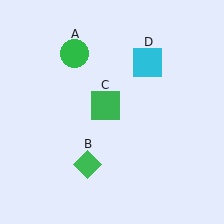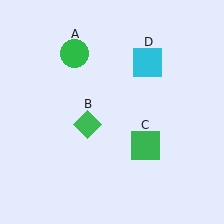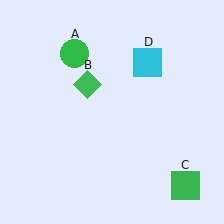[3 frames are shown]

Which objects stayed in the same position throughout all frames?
Green circle (object A) and cyan square (object D) remained stationary.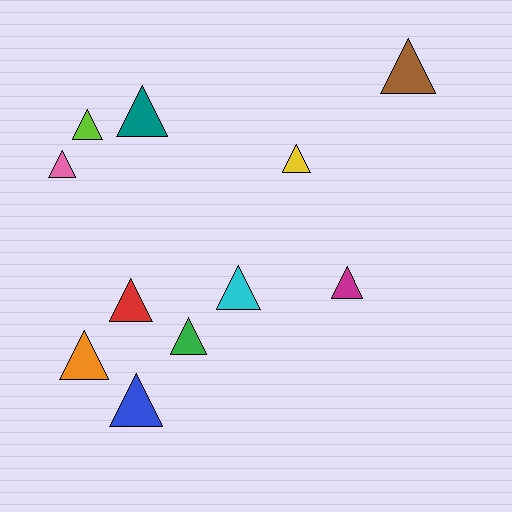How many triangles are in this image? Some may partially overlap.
There are 11 triangles.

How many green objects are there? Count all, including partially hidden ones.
There is 1 green object.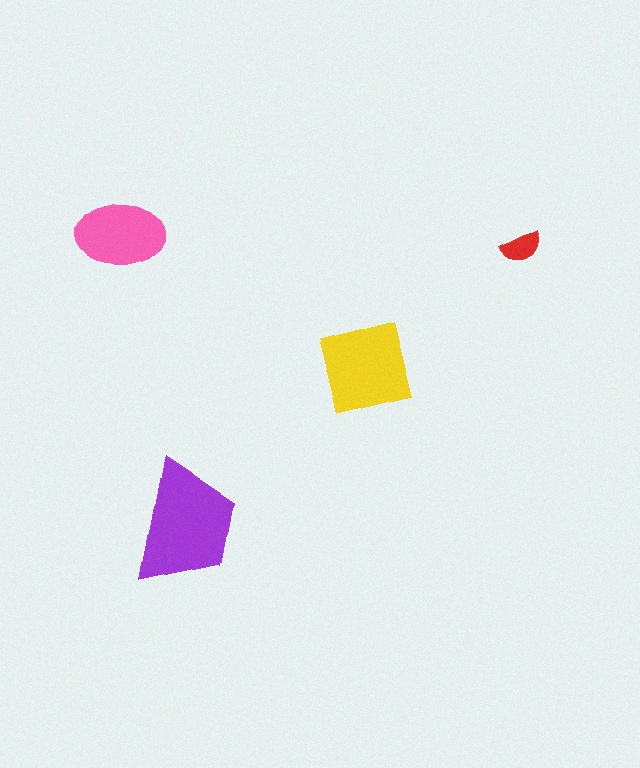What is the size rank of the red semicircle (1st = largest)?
4th.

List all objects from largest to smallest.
The purple trapezoid, the yellow square, the pink ellipse, the red semicircle.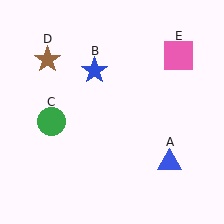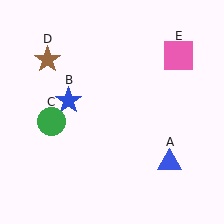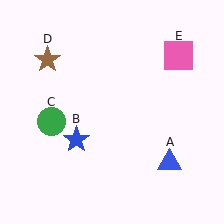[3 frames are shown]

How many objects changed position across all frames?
1 object changed position: blue star (object B).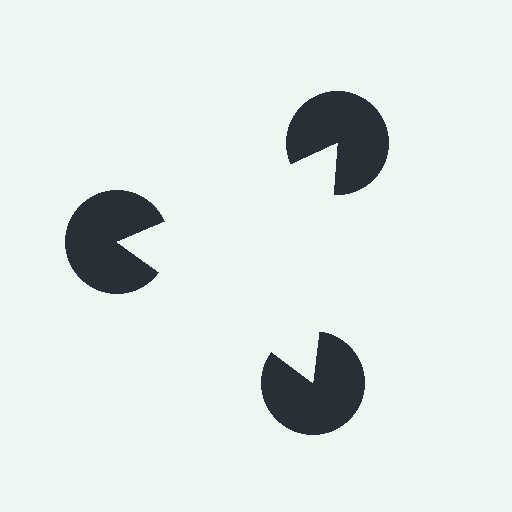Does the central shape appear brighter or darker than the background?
It typically appears slightly brighter than the background, even though no actual brightness change is drawn.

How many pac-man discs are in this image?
There are 3 — one at each vertex of the illusory triangle.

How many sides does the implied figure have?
3 sides.